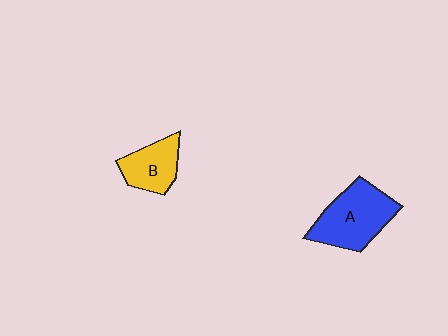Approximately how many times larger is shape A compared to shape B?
Approximately 1.6 times.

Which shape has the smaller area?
Shape B (yellow).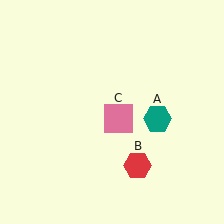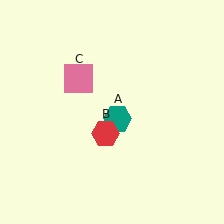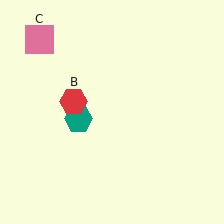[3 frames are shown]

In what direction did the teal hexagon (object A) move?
The teal hexagon (object A) moved left.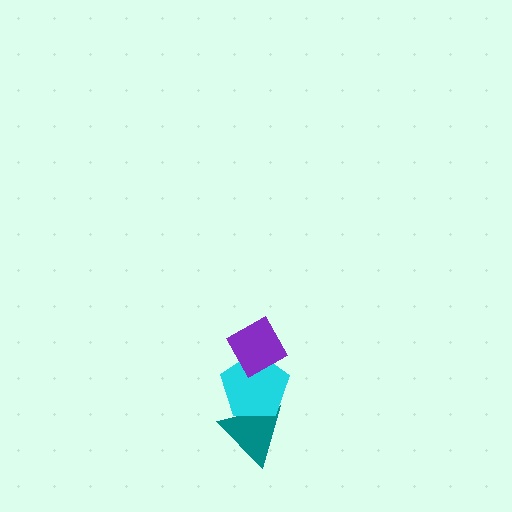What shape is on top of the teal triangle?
The cyan pentagon is on top of the teal triangle.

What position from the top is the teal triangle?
The teal triangle is 3rd from the top.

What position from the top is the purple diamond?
The purple diamond is 1st from the top.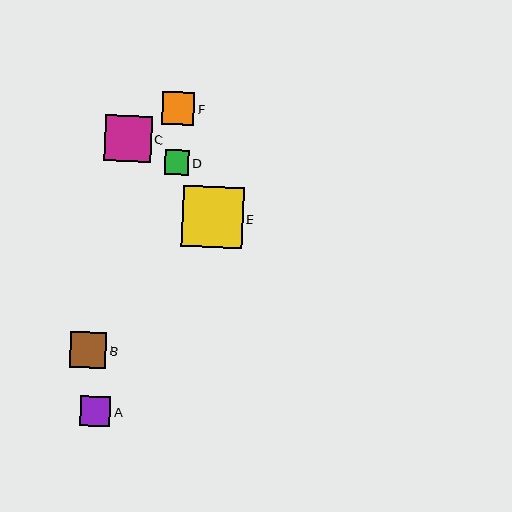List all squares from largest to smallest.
From largest to smallest: E, C, B, F, A, D.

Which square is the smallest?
Square D is the smallest with a size of approximately 25 pixels.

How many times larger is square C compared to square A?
Square C is approximately 1.5 times the size of square A.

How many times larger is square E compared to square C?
Square E is approximately 1.3 times the size of square C.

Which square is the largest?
Square E is the largest with a size of approximately 61 pixels.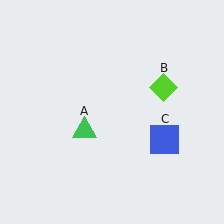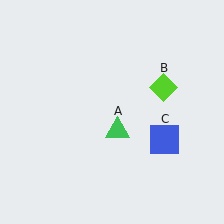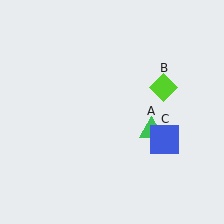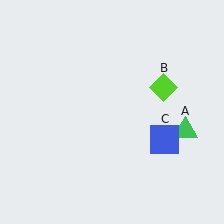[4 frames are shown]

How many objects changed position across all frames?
1 object changed position: green triangle (object A).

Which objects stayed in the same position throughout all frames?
Lime diamond (object B) and blue square (object C) remained stationary.